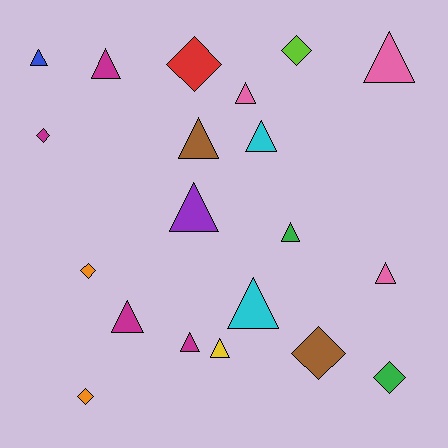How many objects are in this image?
There are 20 objects.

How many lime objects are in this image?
There is 1 lime object.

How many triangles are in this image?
There are 13 triangles.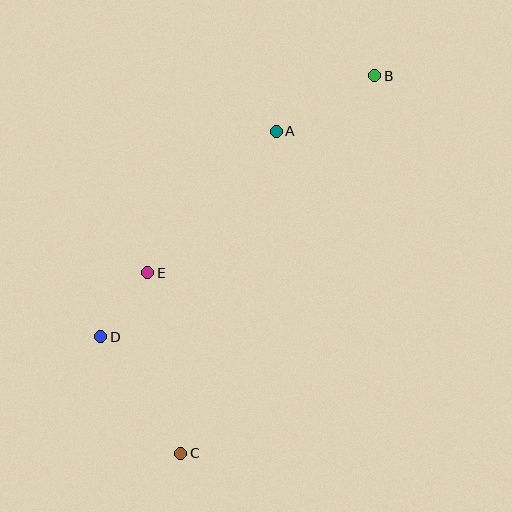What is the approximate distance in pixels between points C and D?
The distance between C and D is approximately 141 pixels.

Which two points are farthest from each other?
Points B and C are farthest from each other.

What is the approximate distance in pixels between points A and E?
The distance between A and E is approximately 191 pixels.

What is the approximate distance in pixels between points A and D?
The distance between A and D is approximately 270 pixels.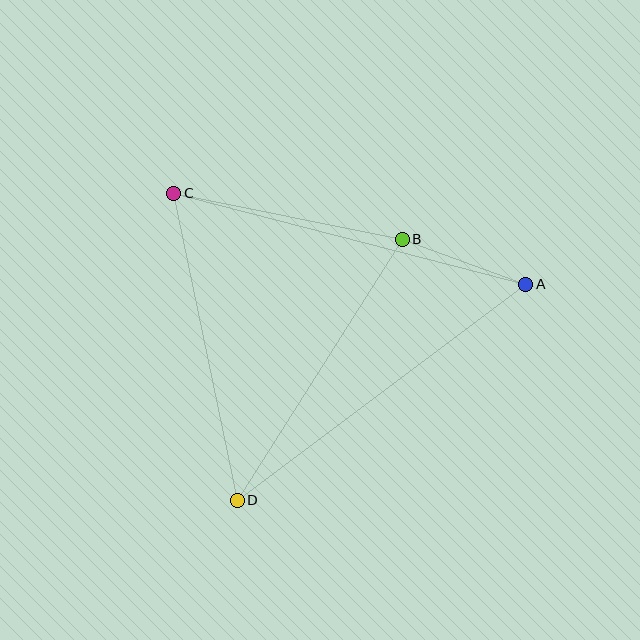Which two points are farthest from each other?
Points A and C are farthest from each other.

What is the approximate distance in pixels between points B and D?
The distance between B and D is approximately 309 pixels.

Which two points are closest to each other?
Points A and B are closest to each other.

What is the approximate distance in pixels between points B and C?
The distance between B and C is approximately 233 pixels.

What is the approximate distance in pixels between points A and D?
The distance between A and D is approximately 360 pixels.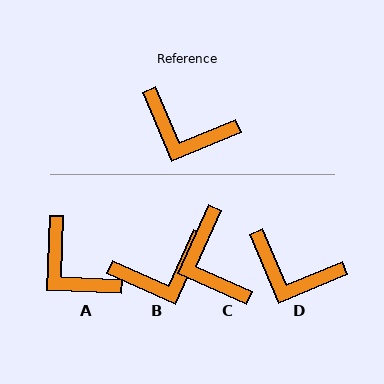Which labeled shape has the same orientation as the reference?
D.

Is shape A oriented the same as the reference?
No, it is off by about 25 degrees.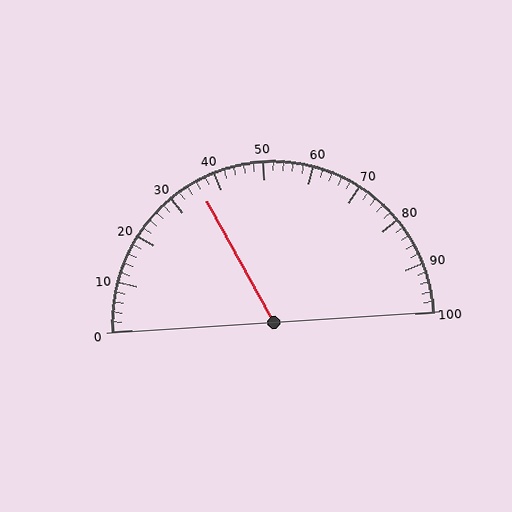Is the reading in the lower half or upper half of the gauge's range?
The reading is in the lower half of the range (0 to 100).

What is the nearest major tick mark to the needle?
The nearest major tick mark is 40.